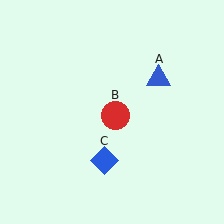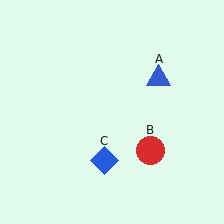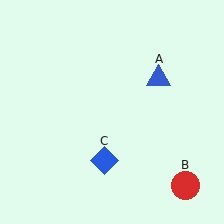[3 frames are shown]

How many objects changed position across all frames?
1 object changed position: red circle (object B).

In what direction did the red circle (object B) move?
The red circle (object B) moved down and to the right.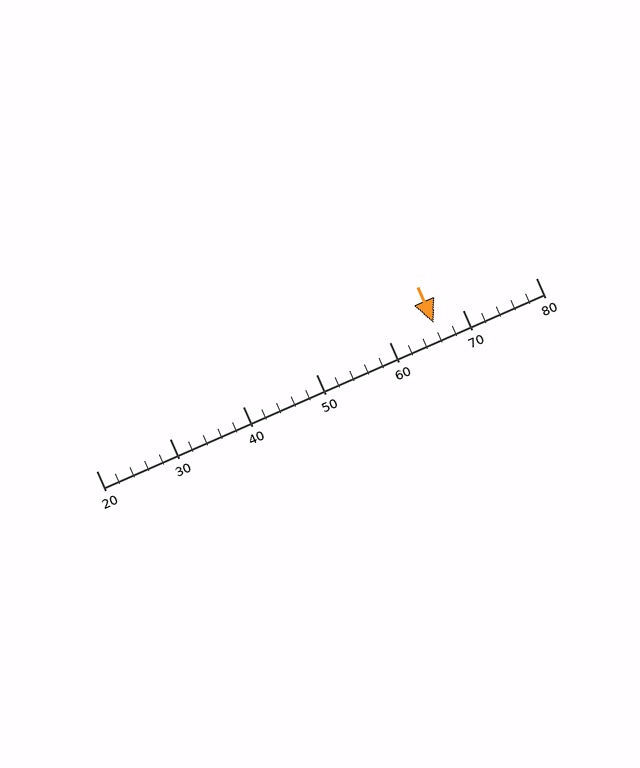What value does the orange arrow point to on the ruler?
The orange arrow points to approximately 66.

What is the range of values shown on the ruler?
The ruler shows values from 20 to 80.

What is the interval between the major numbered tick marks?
The major tick marks are spaced 10 units apart.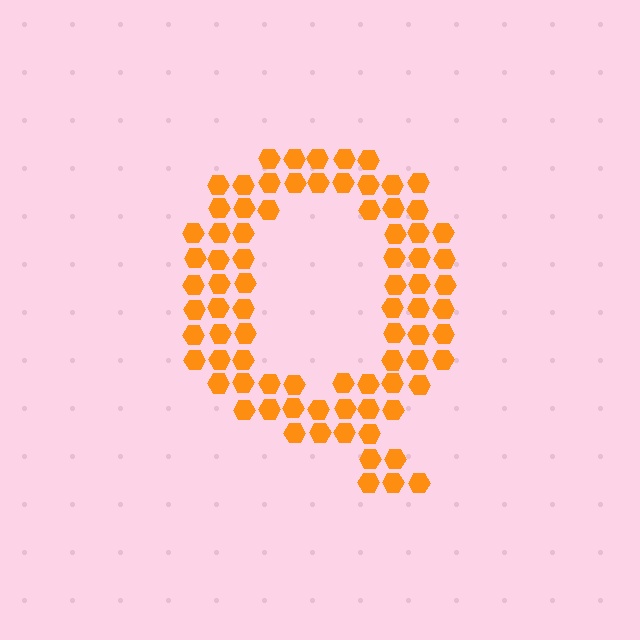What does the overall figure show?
The overall figure shows the letter Q.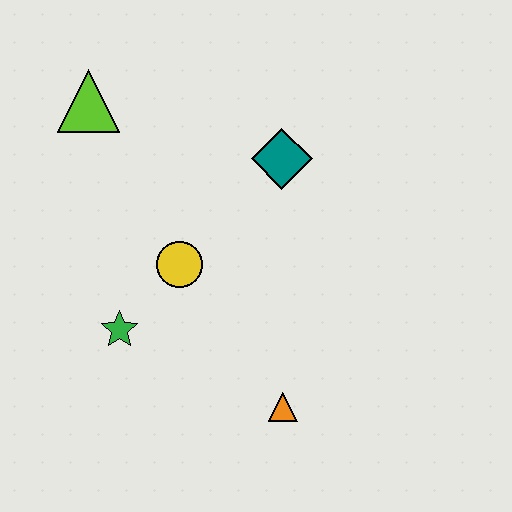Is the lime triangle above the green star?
Yes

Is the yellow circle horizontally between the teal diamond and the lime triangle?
Yes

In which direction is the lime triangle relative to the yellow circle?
The lime triangle is above the yellow circle.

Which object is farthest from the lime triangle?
The orange triangle is farthest from the lime triangle.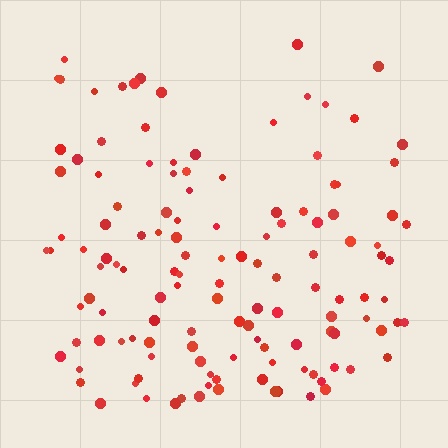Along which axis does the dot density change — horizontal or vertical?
Vertical.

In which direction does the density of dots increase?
From top to bottom, with the bottom side densest.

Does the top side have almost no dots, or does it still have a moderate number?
Still a moderate number, just noticeably fewer than the bottom.